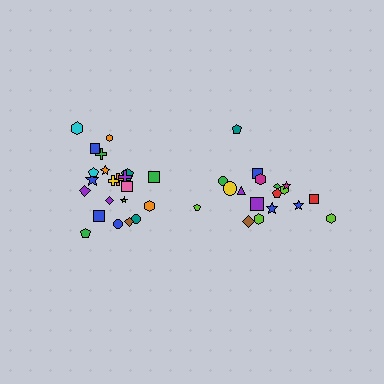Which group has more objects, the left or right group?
The left group.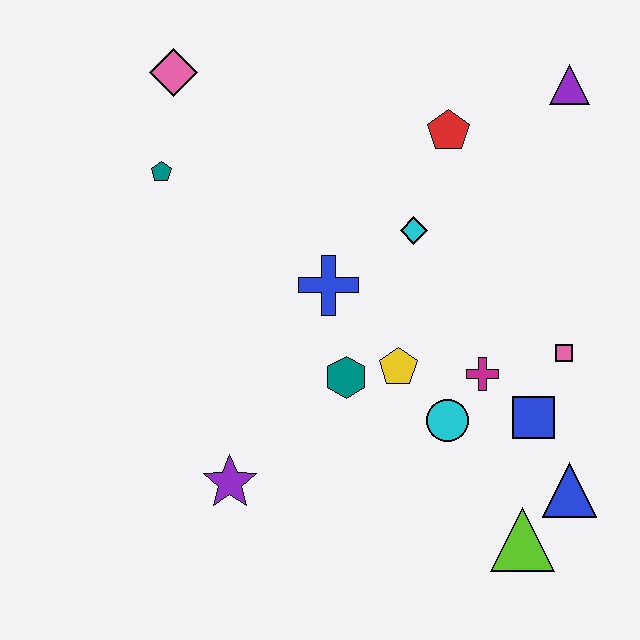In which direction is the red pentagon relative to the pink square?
The red pentagon is above the pink square.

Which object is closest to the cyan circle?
The magenta cross is closest to the cyan circle.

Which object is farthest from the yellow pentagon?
The pink diamond is farthest from the yellow pentagon.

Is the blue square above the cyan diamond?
No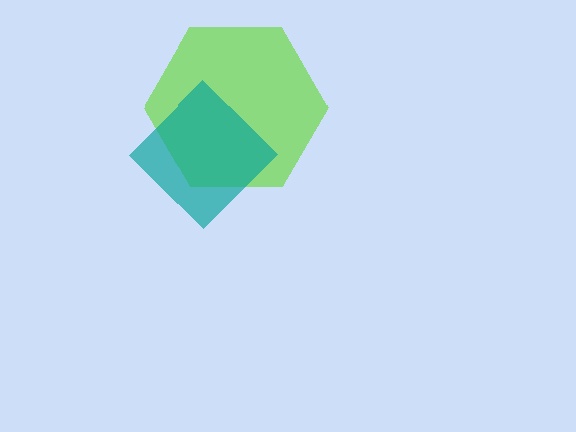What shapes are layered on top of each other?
The layered shapes are: a lime hexagon, a teal diamond.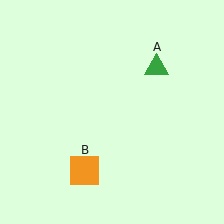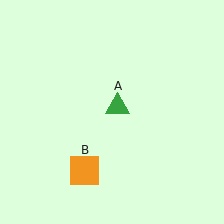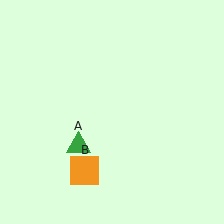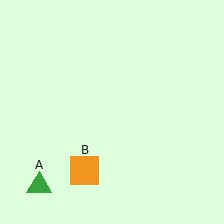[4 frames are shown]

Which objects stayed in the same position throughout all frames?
Orange square (object B) remained stationary.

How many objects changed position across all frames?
1 object changed position: green triangle (object A).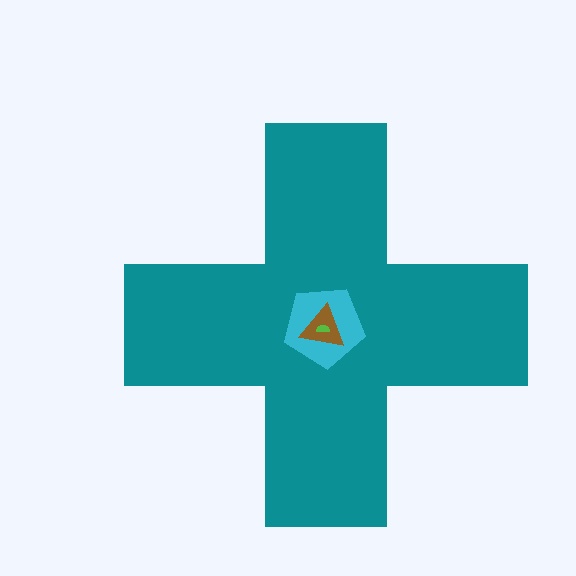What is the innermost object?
The lime semicircle.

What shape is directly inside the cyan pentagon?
The brown triangle.